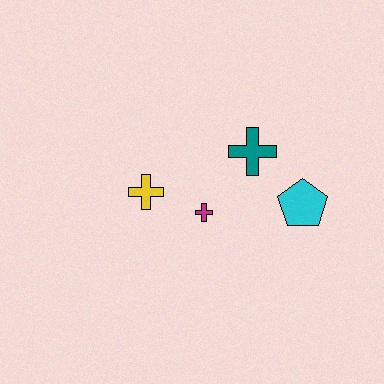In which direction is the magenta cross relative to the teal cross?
The magenta cross is below the teal cross.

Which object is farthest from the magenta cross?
The cyan pentagon is farthest from the magenta cross.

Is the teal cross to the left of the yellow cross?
No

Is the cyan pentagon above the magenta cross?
Yes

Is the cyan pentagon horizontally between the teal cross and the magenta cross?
No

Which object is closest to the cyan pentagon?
The teal cross is closest to the cyan pentagon.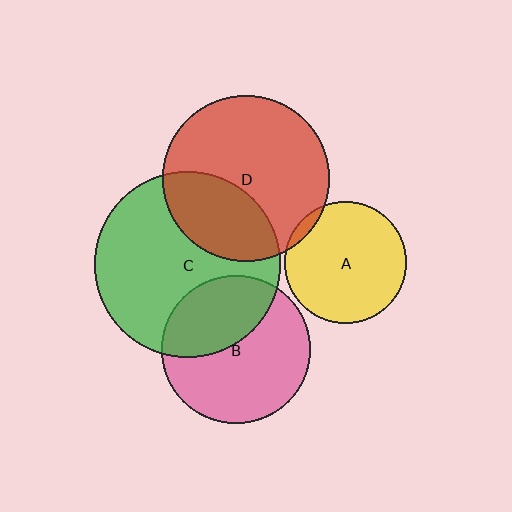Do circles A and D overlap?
Yes.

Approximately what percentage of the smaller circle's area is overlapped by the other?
Approximately 5%.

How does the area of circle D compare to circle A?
Approximately 1.9 times.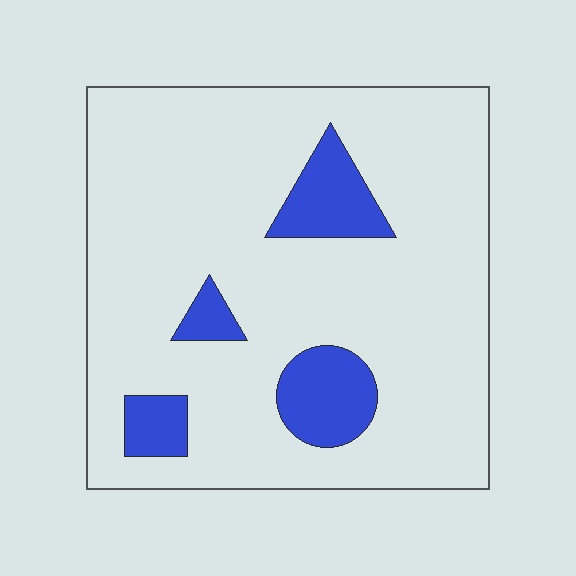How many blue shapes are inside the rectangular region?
4.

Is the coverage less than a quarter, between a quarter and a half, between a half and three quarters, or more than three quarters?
Less than a quarter.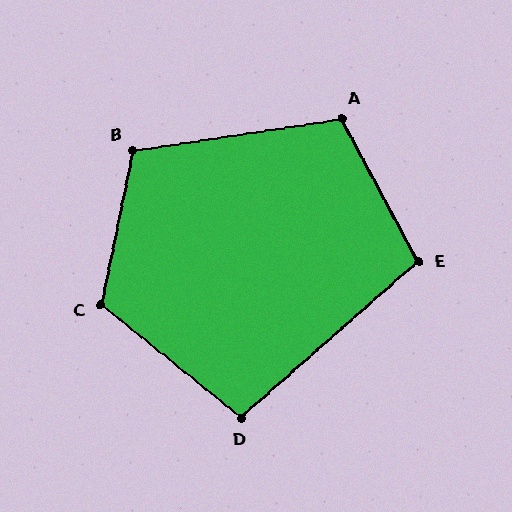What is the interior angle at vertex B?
Approximately 110 degrees (obtuse).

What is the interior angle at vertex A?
Approximately 109 degrees (obtuse).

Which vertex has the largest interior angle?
C, at approximately 117 degrees.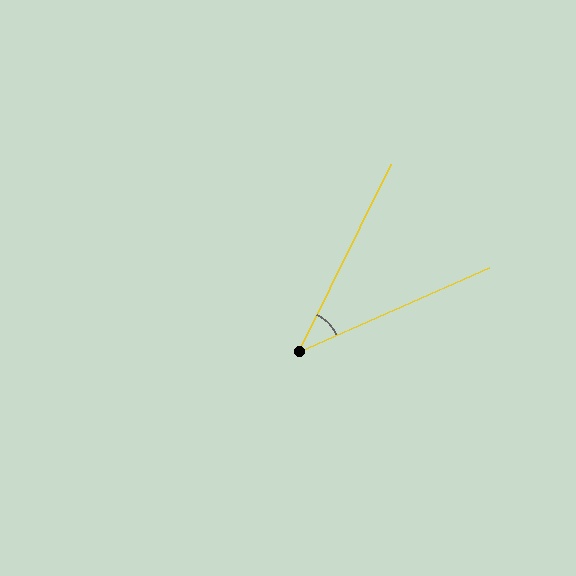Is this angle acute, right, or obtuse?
It is acute.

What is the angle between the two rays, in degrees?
Approximately 40 degrees.